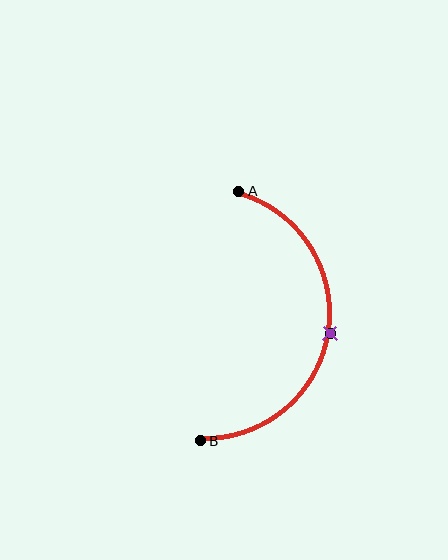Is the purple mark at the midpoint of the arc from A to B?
Yes. The purple mark lies on the arc at equal arc-length from both A and B — it is the arc midpoint.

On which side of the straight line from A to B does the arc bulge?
The arc bulges to the right of the straight line connecting A and B.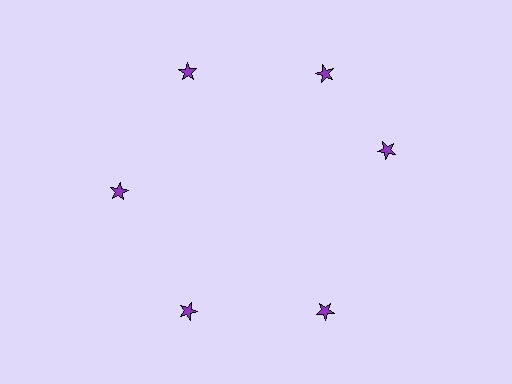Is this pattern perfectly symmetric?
No. The 6 purple stars are arranged in a ring, but one element near the 3 o'clock position is rotated out of alignment along the ring, breaking the 6-fold rotational symmetry.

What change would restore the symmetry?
The symmetry would be restored by rotating it back into even spacing with its neighbors so that all 6 stars sit at equal angles and equal distance from the center.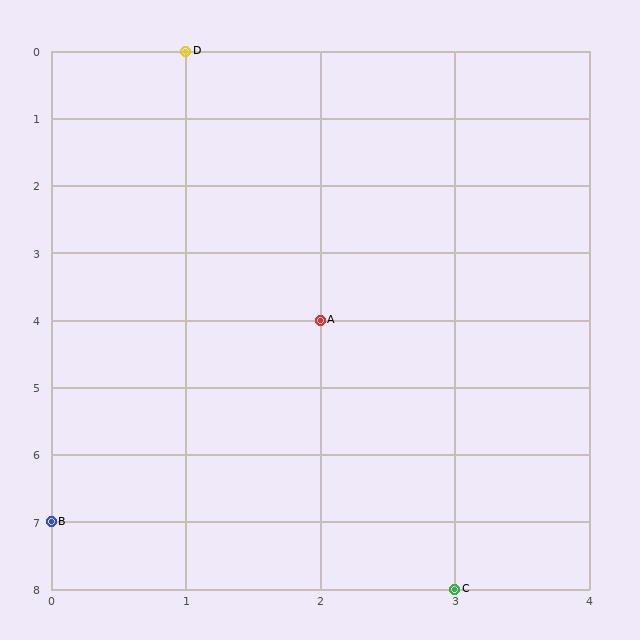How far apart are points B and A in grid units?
Points B and A are 2 columns and 3 rows apart (about 3.6 grid units diagonally).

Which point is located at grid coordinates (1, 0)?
Point D is at (1, 0).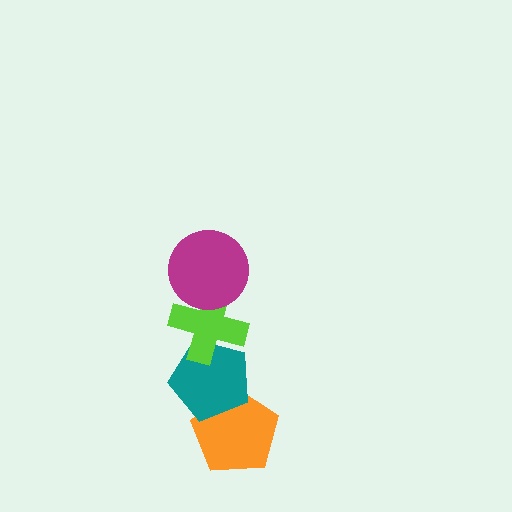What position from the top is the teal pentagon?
The teal pentagon is 3rd from the top.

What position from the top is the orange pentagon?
The orange pentagon is 4th from the top.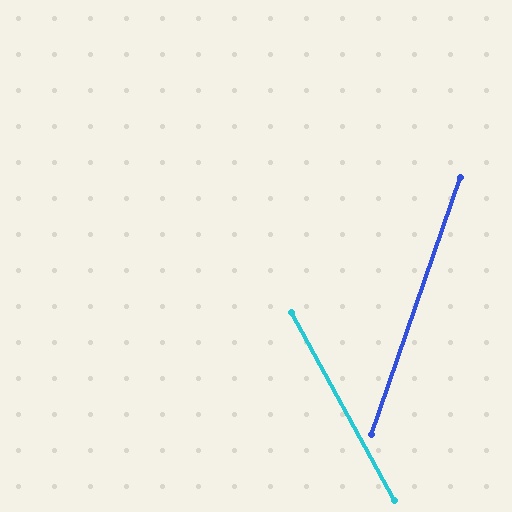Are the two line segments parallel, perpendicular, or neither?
Neither parallel nor perpendicular — they differ by about 48°.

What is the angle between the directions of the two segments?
Approximately 48 degrees.